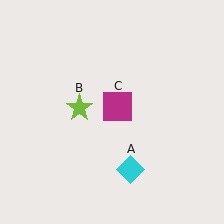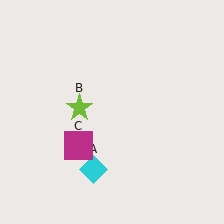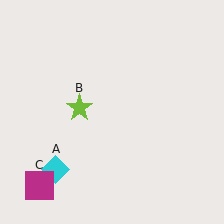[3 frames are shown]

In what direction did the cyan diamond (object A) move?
The cyan diamond (object A) moved left.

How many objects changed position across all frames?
2 objects changed position: cyan diamond (object A), magenta square (object C).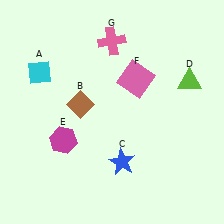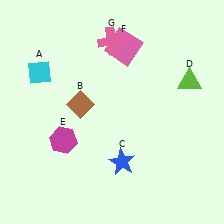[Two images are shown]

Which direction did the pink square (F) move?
The pink square (F) moved up.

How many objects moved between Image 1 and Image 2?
1 object moved between the two images.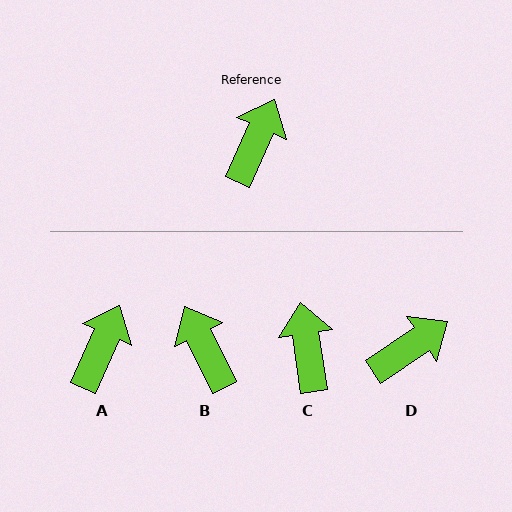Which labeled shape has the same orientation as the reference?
A.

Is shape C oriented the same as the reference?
No, it is off by about 33 degrees.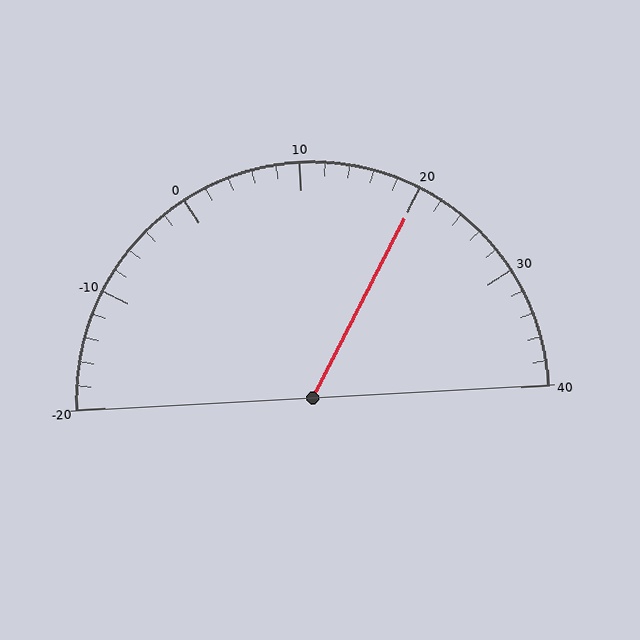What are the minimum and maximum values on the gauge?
The gauge ranges from -20 to 40.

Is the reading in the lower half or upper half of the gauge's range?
The reading is in the upper half of the range (-20 to 40).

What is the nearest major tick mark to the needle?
The nearest major tick mark is 20.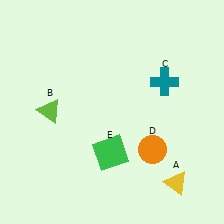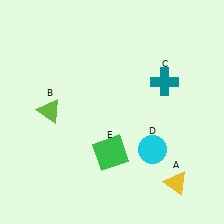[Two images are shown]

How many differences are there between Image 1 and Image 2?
There is 1 difference between the two images.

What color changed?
The circle (D) changed from orange in Image 1 to cyan in Image 2.